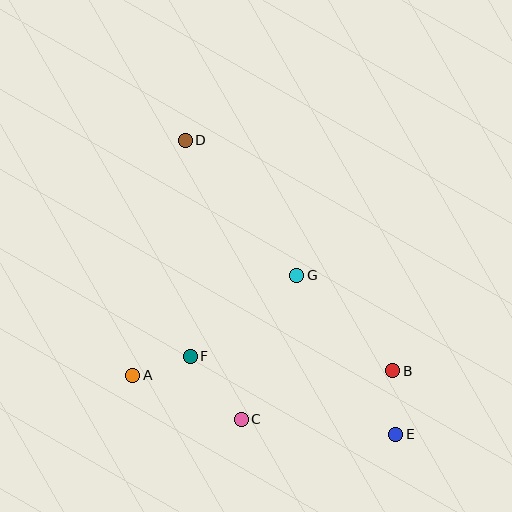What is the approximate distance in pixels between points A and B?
The distance between A and B is approximately 260 pixels.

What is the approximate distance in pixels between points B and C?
The distance between B and C is approximately 159 pixels.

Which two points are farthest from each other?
Points D and E are farthest from each other.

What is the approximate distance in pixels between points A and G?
The distance between A and G is approximately 192 pixels.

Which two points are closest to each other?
Points A and F are closest to each other.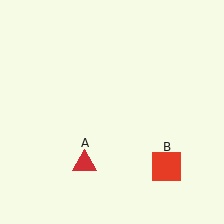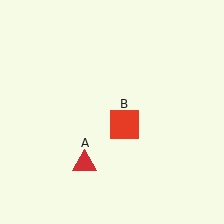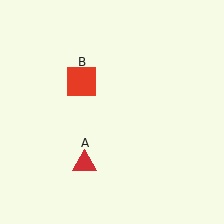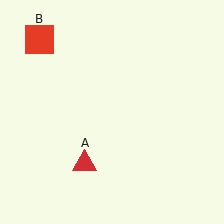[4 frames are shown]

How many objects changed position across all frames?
1 object changed position: red square (object B).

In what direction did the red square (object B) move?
The red square (object B) moved up and to the left.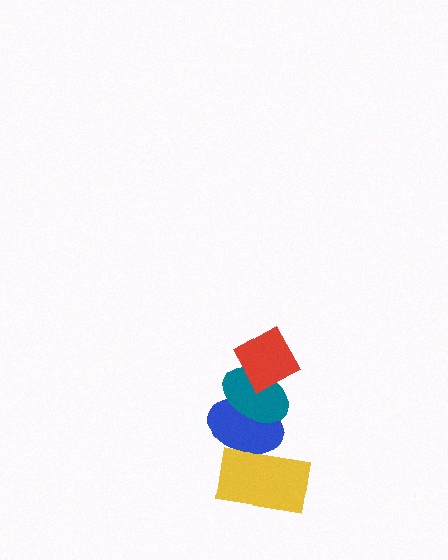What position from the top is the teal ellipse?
The teal ellipse is 2nd from the top.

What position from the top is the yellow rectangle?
The yellow rectangle is 4th from the top.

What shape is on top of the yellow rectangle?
The blue ellipse is on top of the yellow rectangle.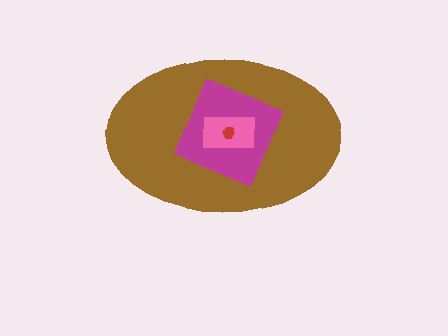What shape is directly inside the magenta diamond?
The pink rectangle.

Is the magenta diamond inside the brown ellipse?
Yes.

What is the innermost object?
The red hexagon.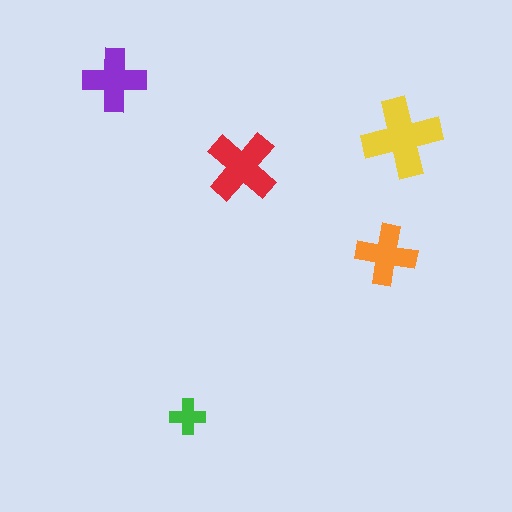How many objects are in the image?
There are 5 objects in the image.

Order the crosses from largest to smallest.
the yellow one, the red one, the purple one, the orange one, the green one.